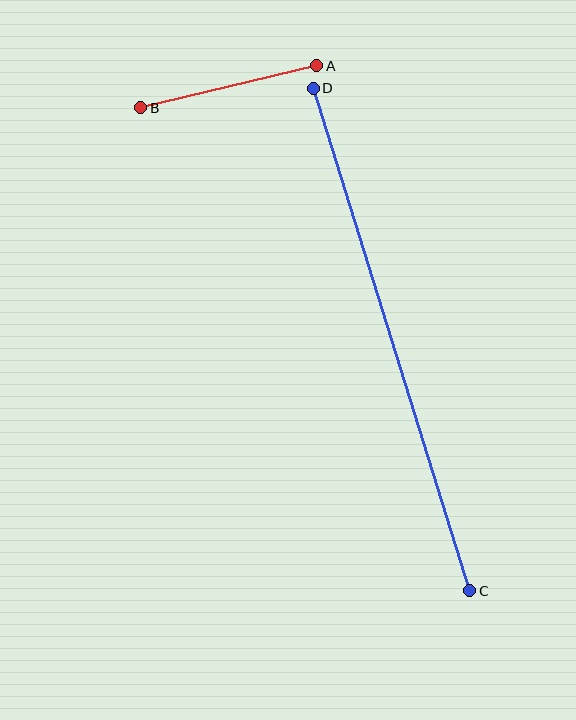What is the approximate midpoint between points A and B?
The midpoint is at approximately (229, 87) pixels.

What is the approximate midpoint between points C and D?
The midpoint is at approximately (392, 339) pixels.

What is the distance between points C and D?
The distance is approximately 526 pixels.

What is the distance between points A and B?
The distance is approximately 181 pixels.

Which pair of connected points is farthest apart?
Points C and D are farthest apart.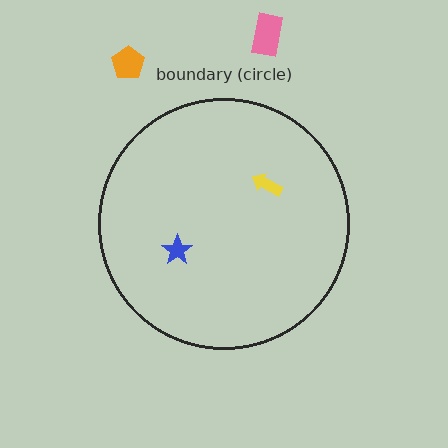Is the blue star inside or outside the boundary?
Inside.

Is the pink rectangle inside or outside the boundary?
Outside.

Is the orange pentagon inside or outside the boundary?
Outside.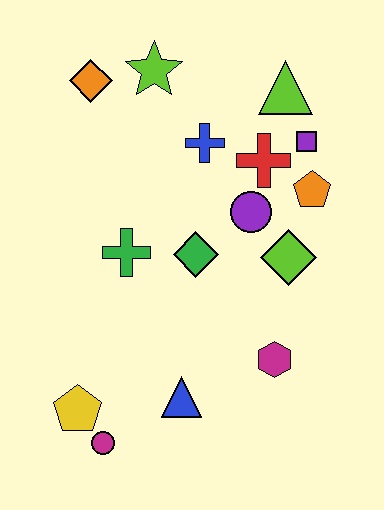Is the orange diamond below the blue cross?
No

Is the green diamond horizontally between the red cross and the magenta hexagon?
No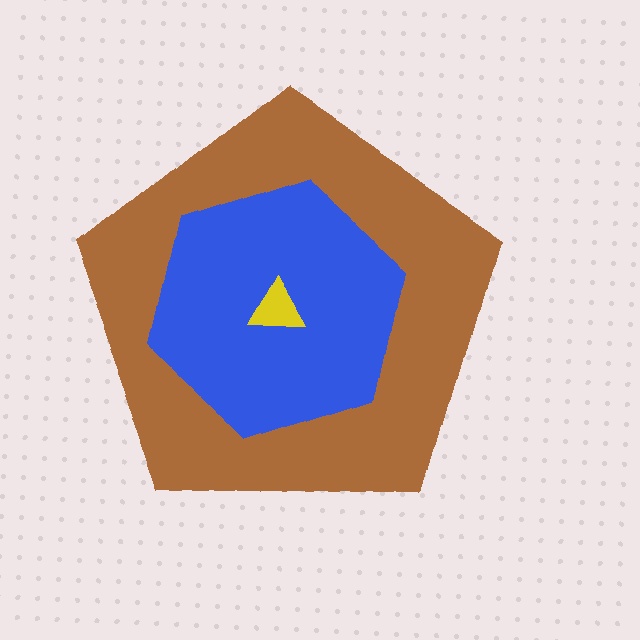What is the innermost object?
The yellow triangle.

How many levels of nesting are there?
3.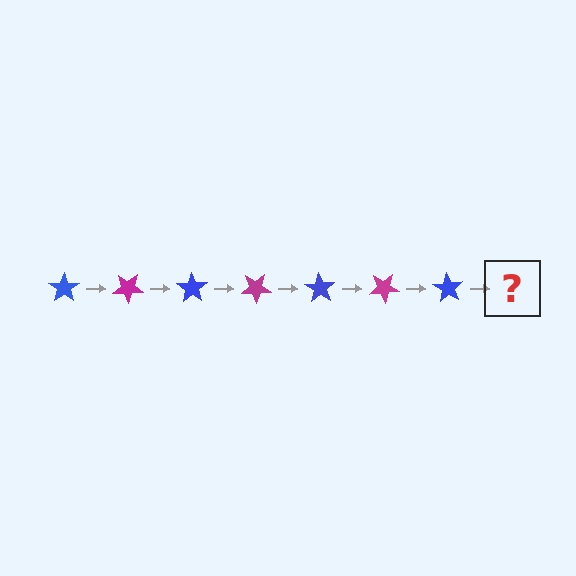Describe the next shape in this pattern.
It should be a magenta star, rotated 245 degrees from the start.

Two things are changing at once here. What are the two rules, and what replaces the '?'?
The two rules are that it rotates 35 degrees each step and the color cycles through blue and magenta. The '?' should be a magenta star, rotated 245 degrees from the start.